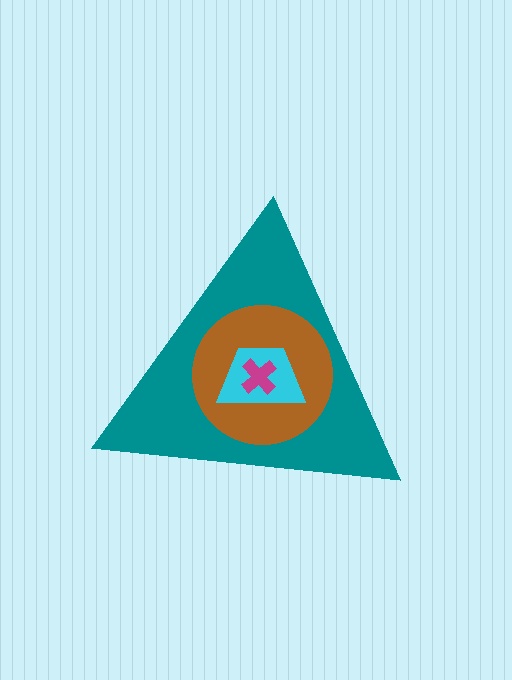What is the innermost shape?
The magenta cross.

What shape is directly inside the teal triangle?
The brown circle.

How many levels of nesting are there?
4.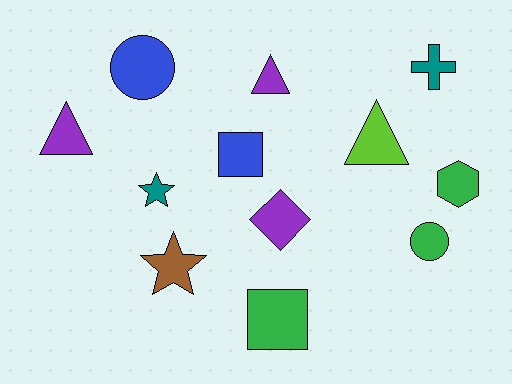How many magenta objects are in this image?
There are no magenta objects.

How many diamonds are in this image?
There is 1 diamond.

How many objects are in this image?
There are 12 objects.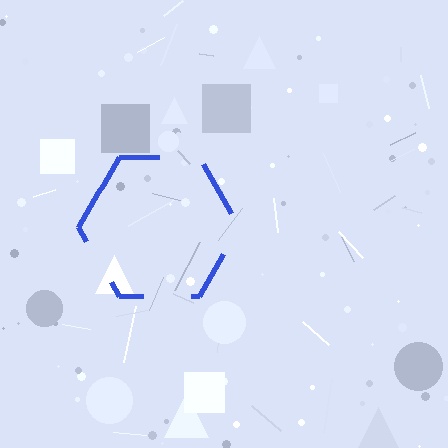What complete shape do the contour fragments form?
The contour fragments form a hexagon.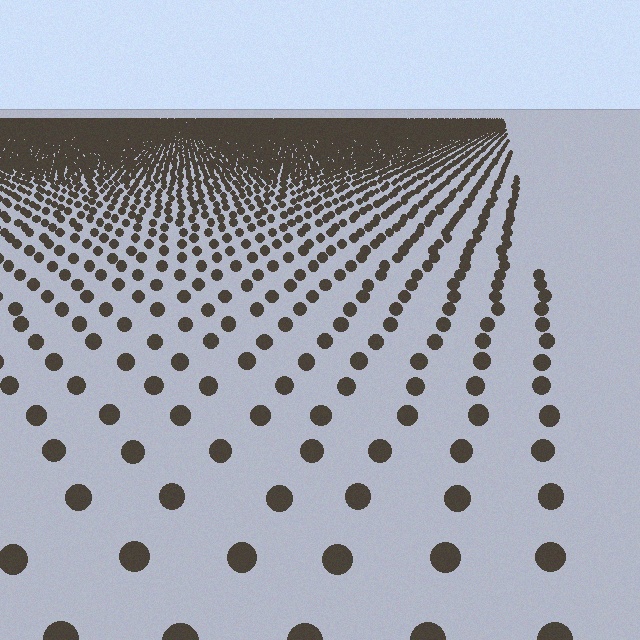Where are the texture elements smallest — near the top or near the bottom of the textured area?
Near the top.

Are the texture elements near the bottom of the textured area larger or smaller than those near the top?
Larger. Near the bottom, elements are closer to the viewer and appear at a bigger on-screen size.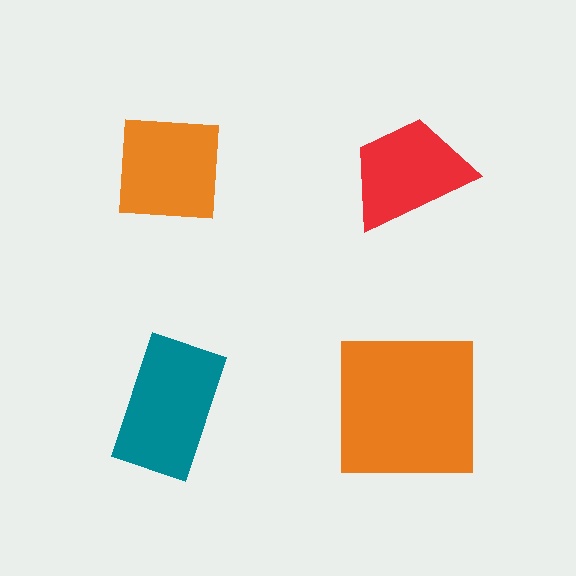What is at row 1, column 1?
An orange square.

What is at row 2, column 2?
An orange square.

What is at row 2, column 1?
A teal rectangle.